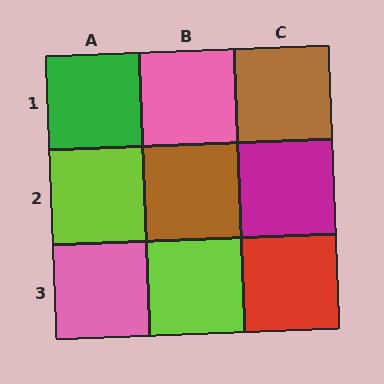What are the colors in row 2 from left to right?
Lime, brown, magenta.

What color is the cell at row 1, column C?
Brown.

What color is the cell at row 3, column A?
Pink.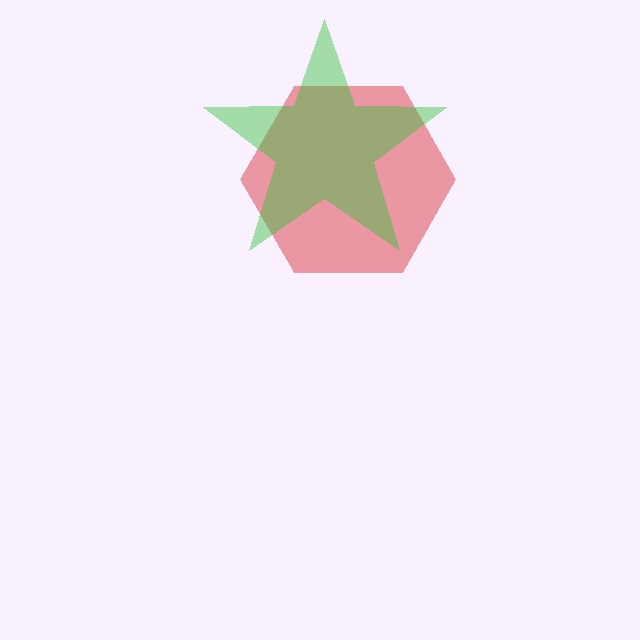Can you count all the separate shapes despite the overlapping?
Yes, there are 2 separate shapes.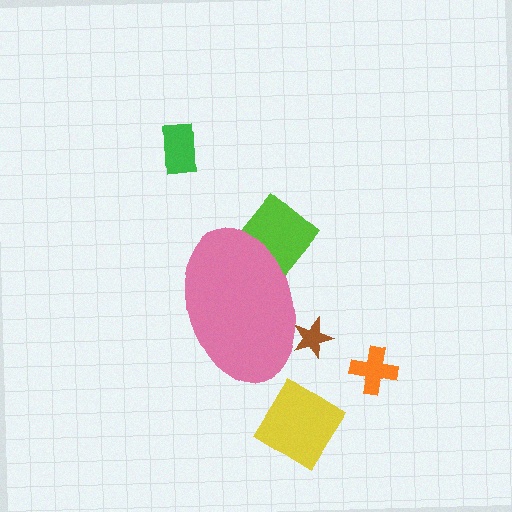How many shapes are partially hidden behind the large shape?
2 shapes are partially hidden.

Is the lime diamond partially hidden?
Yes, the lime diamond is partially hidden behind the pink ellipse.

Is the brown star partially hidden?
Yes, the brown star is partially hidden behind the pink ellipse.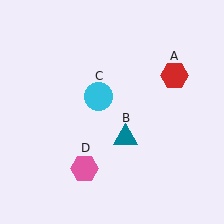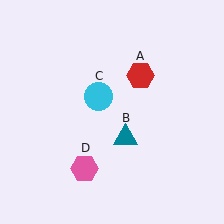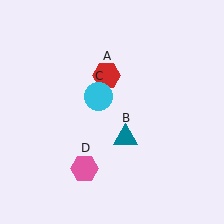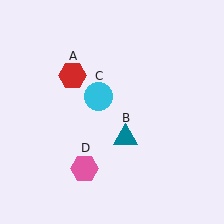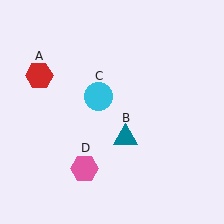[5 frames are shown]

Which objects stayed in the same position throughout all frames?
Teal triangle (object B) and cyan circle (object C) and pink hexagon (object D) remained stationary.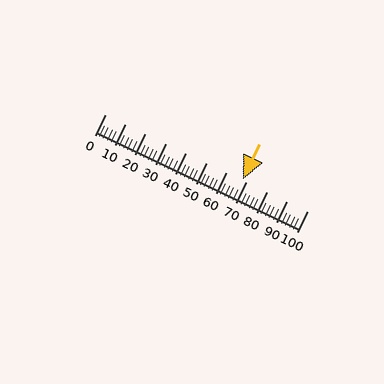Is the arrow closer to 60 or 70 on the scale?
The arrow is closer to 70.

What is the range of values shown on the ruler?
The ruler shows values from 0 to 100.